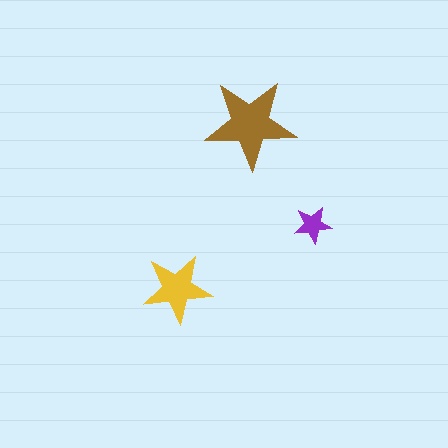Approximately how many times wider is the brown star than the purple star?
About 2.5 times wider.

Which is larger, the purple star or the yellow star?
The yellow one.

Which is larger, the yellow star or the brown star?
The brown one.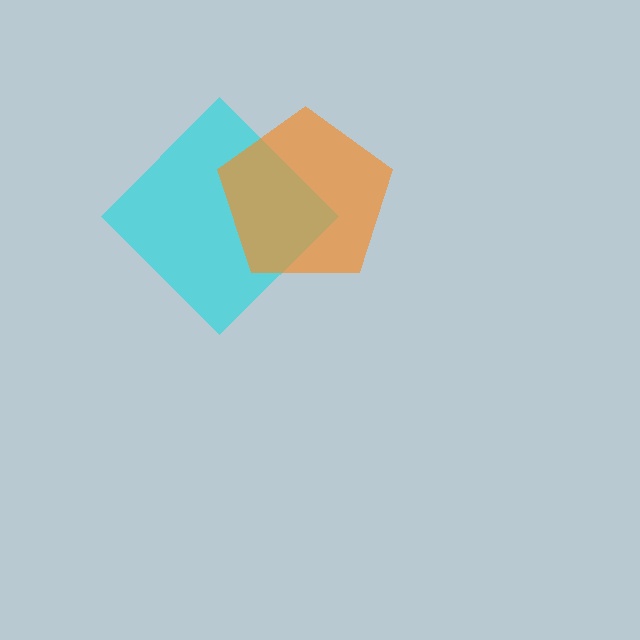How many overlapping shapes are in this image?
There are 2 overlapping shapes in the image.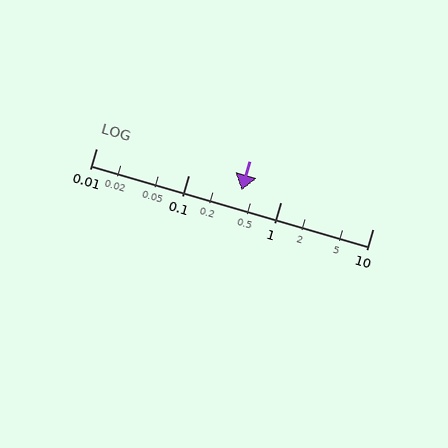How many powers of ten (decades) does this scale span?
The scale spans 3 decades, from 0.01 to 10.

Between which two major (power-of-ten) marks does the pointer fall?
The pointer is between 0.1 and 1.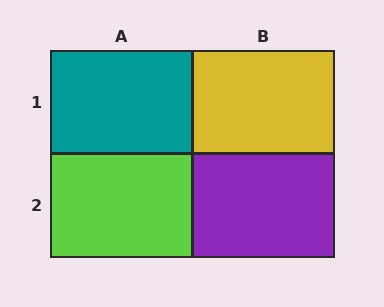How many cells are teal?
1 cell is teal.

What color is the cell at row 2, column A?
Lime.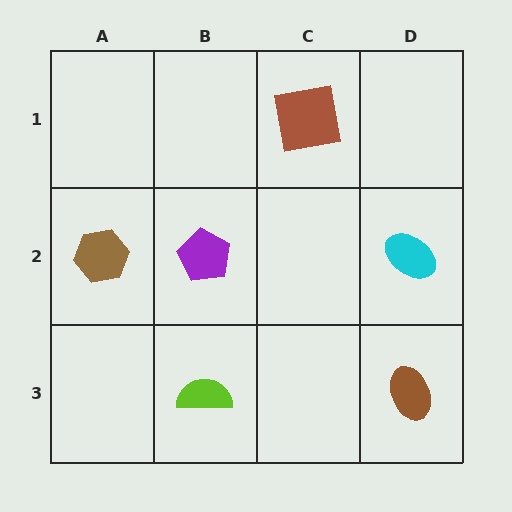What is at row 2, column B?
A purple pentagon.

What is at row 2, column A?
A brown hexagon.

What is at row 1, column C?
A brown square.